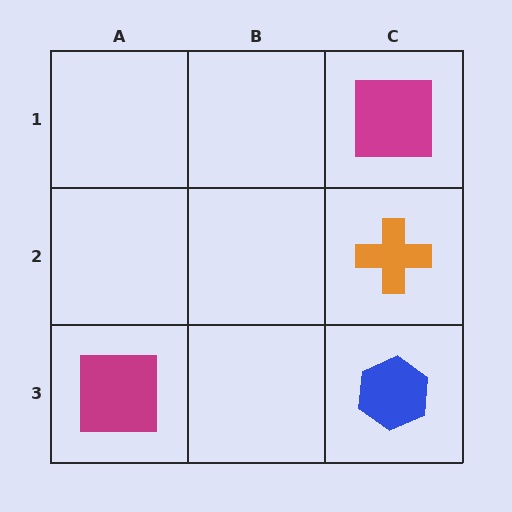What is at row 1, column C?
A magenta square.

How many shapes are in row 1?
1 shape.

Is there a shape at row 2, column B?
No, that cell is empty.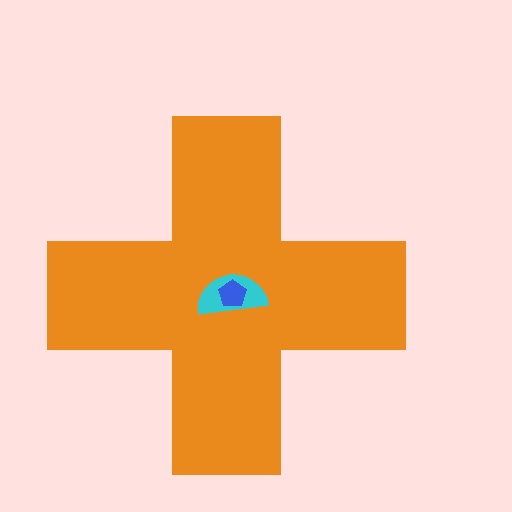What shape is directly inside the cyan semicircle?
The blue pentagon.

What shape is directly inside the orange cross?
The cyan semicircle.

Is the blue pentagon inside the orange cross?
Yes.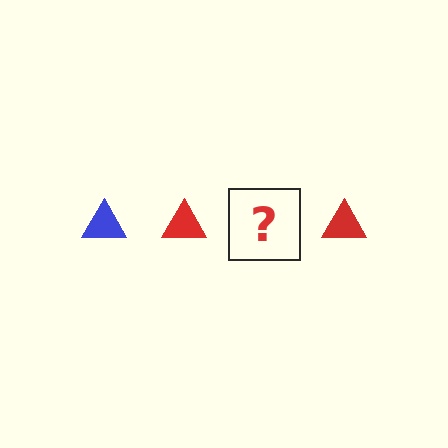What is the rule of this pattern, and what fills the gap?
The rule is that the pattern cycles through blue, red triangles. The gap should be filled with a blue triangle.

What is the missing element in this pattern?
The missing element is a blue triangle.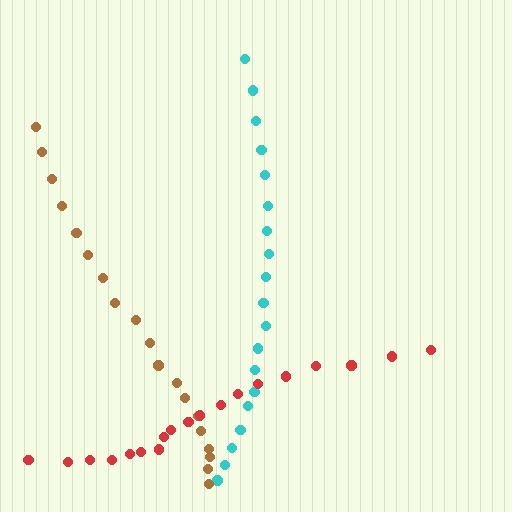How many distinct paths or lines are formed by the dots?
There are 3 distinct paths.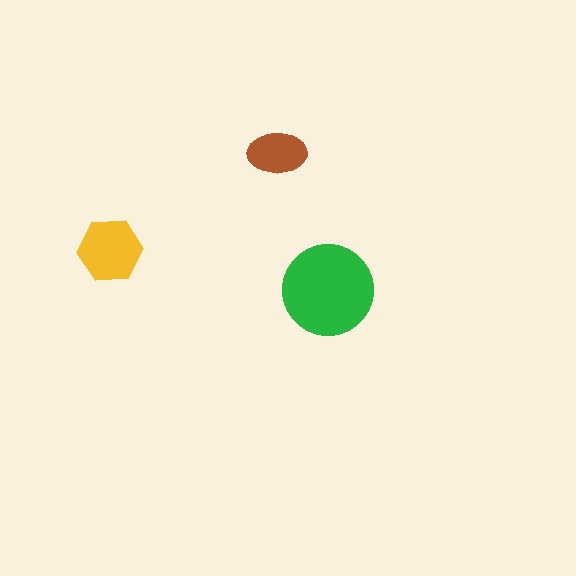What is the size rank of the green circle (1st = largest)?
1st.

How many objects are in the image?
There are 3 objects in the image.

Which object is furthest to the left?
The yellow hexagon is leftmost.